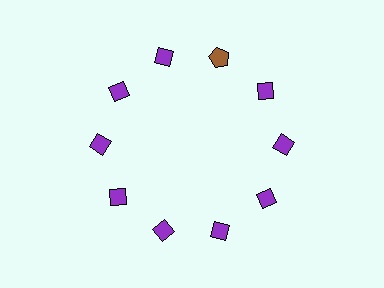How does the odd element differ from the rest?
It differs in both color (brown instead of purple) and shape (pentagon instead of diamond).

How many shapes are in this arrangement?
There are 10 shapes arranged in a ring pattern.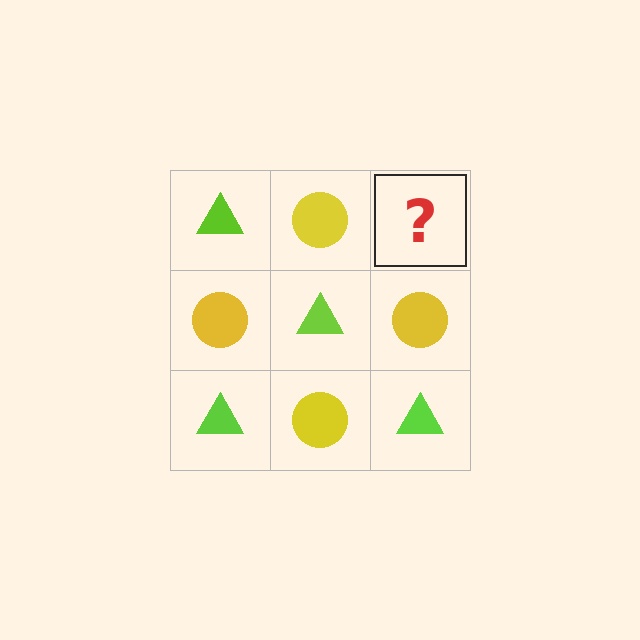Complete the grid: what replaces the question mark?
The question mark should be replaced with a lime triangle.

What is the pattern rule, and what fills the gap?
The rule is that it alternates lime triangle and yellow circle in a checkerboard pattern. The gap should be filled with a lime triangle.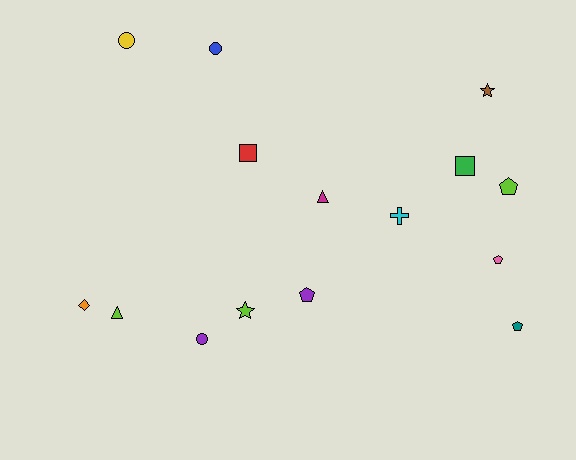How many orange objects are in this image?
There is 1 orange object.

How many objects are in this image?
There are 15 objects.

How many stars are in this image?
There are 2 stars.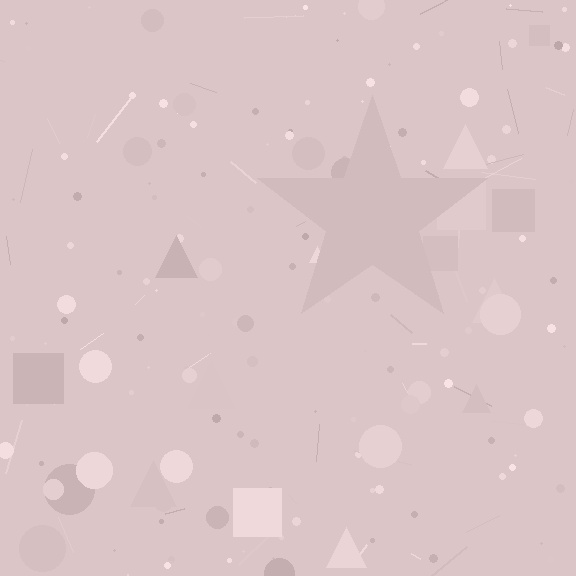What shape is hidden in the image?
A star is hidden in the image.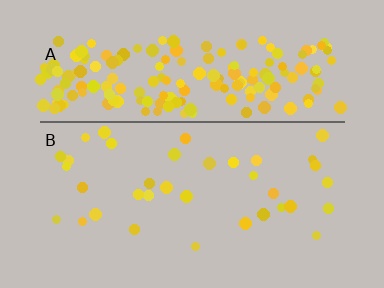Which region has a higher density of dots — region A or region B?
A (the top).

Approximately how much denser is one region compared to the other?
Approximately 5.7× — region A over region B.